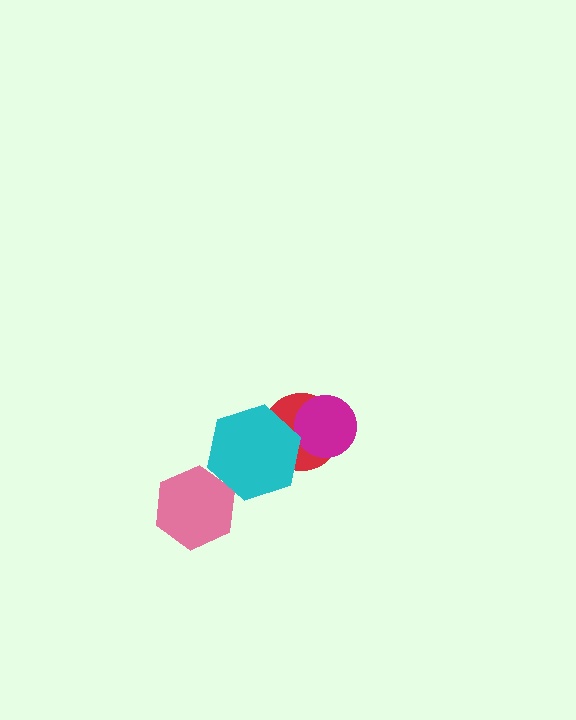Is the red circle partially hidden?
Yes, it is partially covered by another shape.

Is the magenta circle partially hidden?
No, no other shape covers it.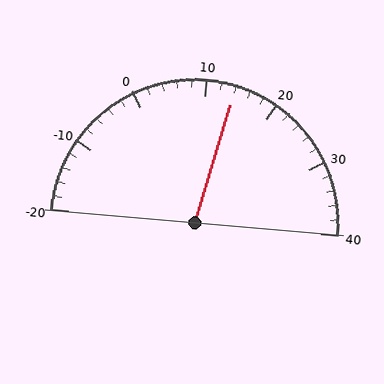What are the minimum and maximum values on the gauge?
The gauge ranges from -20 to 40.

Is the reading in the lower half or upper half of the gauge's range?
The reading is in the upper half of the range (-20 to 40).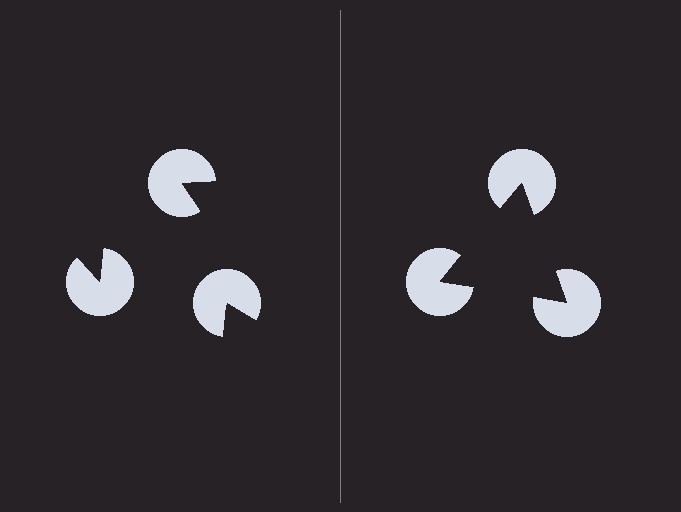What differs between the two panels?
The pac-man discs are positioned identically on both sides; only the wedge orientations differ. On the right they align to a triangle; on the left they are misaligned.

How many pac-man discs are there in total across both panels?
6 — 3 on each side.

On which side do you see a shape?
An illusory triangle appears on the right side. On the left side the wedge cuts are rotated, so no coherent shape forms.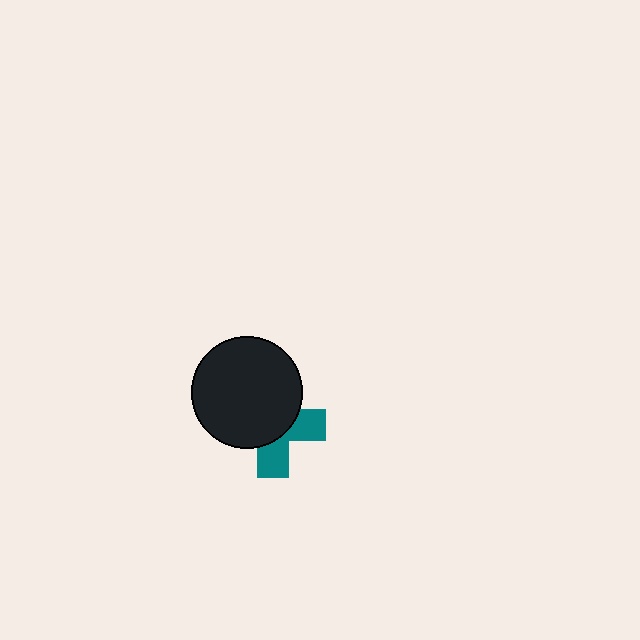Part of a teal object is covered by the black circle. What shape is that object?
It is a cross.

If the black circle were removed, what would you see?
You would see the complete teal cross.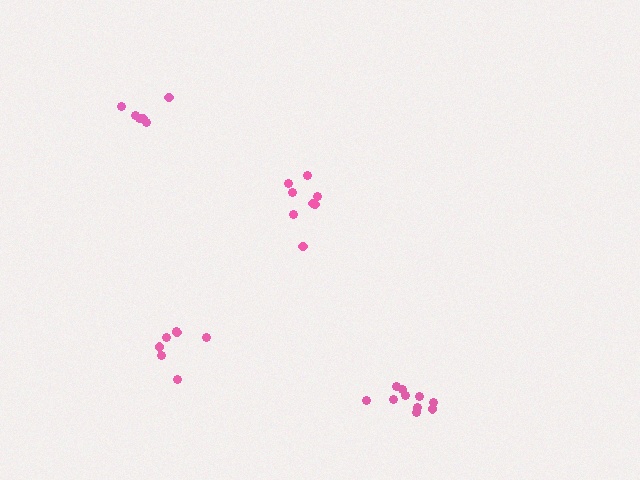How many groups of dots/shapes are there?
There are 4 groups.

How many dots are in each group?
Group 1: 7 dots, Group 2: 6 dots, Group 3: 8 dots, Group 4: 10 dots (31 total).